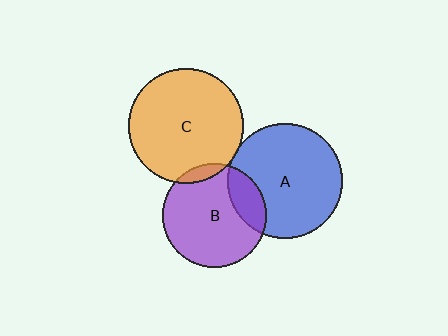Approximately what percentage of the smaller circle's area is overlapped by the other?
Approximately 20%.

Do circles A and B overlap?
Yes.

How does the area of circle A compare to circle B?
Approximately 1.2 times.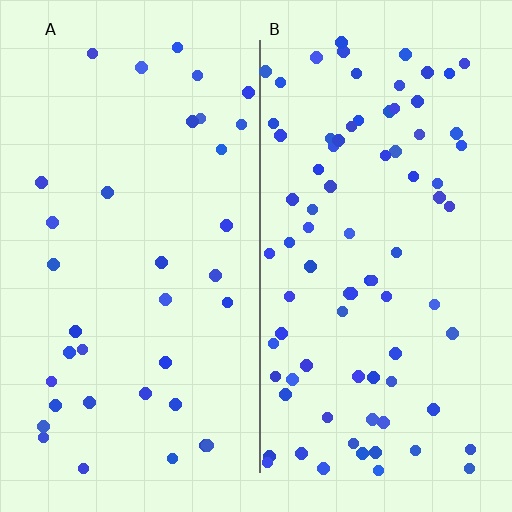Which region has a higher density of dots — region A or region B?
B (the right).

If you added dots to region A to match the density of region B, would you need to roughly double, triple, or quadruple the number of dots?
Approximately double.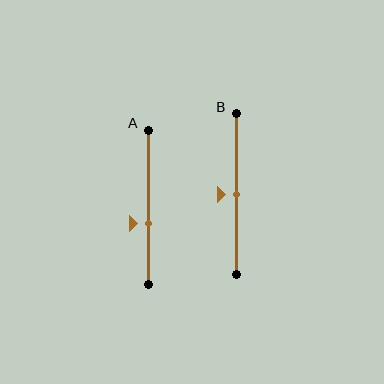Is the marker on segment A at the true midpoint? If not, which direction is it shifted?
No, the marker on segment A is shifted downward by about 11% of the segment length.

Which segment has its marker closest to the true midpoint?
Segment B has its marker closest to the true midpoint.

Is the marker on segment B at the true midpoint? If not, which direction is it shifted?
Yes, the marker on segment B is at the true midpoint.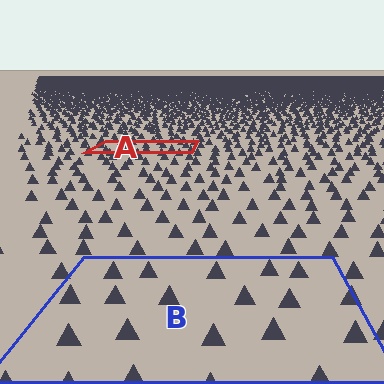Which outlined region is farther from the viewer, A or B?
Region A is farther from the viewer — the texture elements inside it appear smaller and more densely packed.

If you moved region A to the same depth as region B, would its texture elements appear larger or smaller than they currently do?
They would appear larger. At a closer depth, the same texture elements are projected at a bigger on-screen size.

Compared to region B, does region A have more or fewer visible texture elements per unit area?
Region A has more texture elements per unit area — they are packed more densely because it is farther away.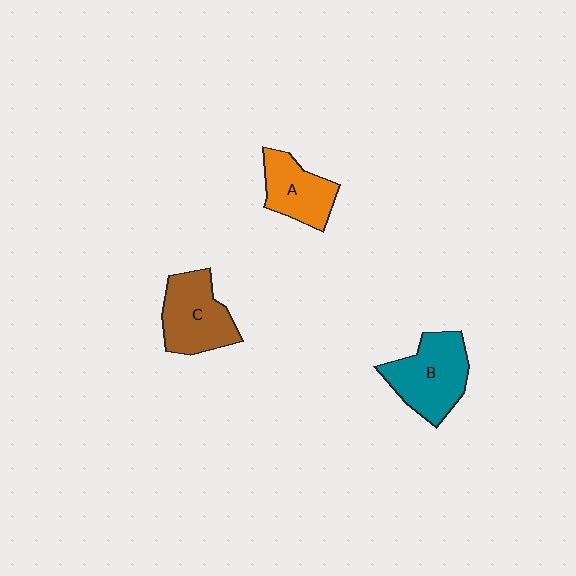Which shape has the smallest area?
Shape A (orange).